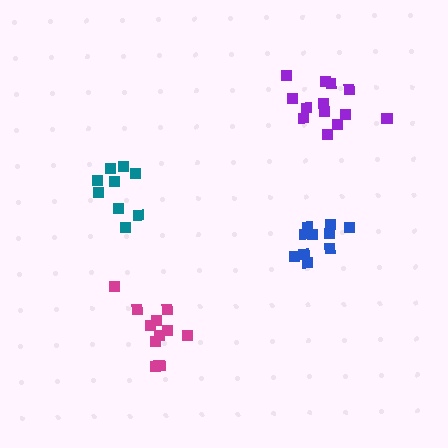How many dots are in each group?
Group 1: 10 dots, Group 2: 11 dots, Group 3: 13 dots, Group 4: 9 dots (43 total).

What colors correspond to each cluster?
The clusters are colored: blue, magenta, purple, teal.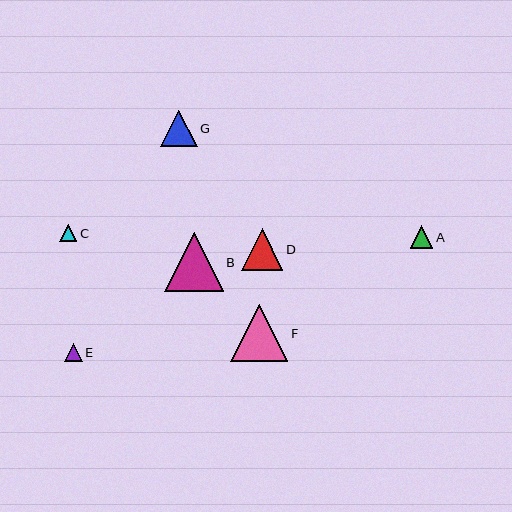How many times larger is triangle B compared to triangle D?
Triangle B is approximately 1.4 times the size of triangle D.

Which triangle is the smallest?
Triangle C is the smallest with a size of approximately 17 pixels.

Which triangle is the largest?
Triangle B is the largest with a size of approximately 58 pixels.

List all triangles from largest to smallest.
From largest to smallest: B, F, D, G, A, E, C.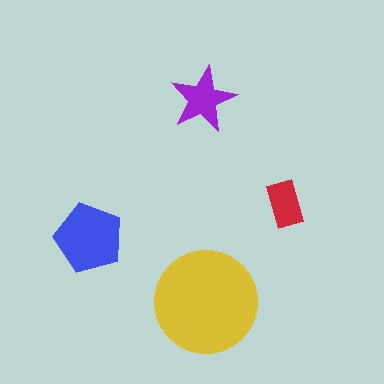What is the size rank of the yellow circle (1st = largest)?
1st.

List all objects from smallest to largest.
The red rectangle, the purple star, the blue pentagon, the yellow circle.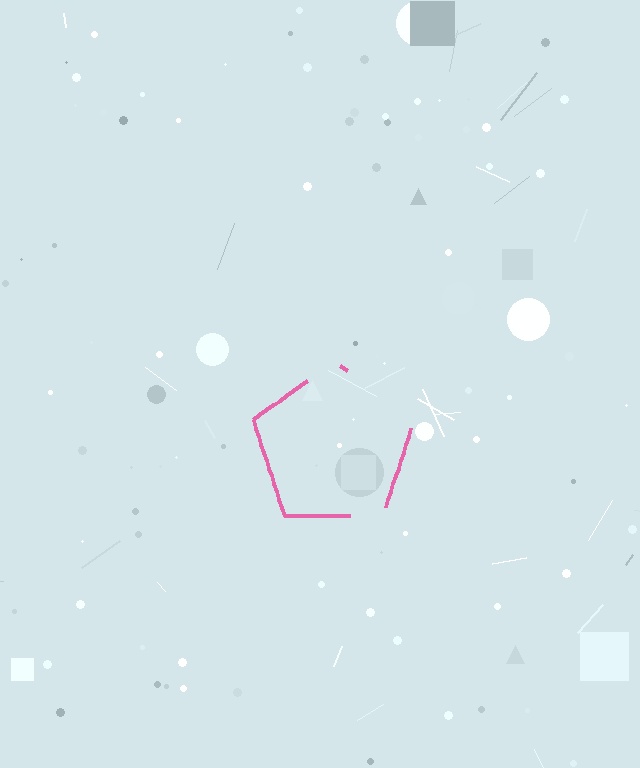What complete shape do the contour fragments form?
The contour fragments form a pentagon.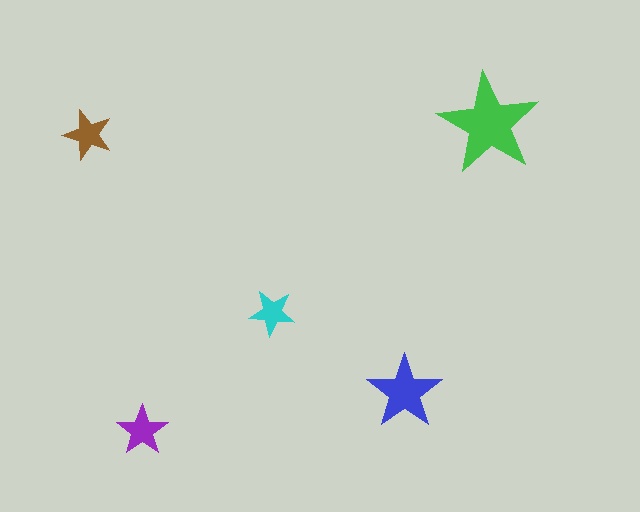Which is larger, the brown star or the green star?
The green one.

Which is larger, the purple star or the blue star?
The blue one.